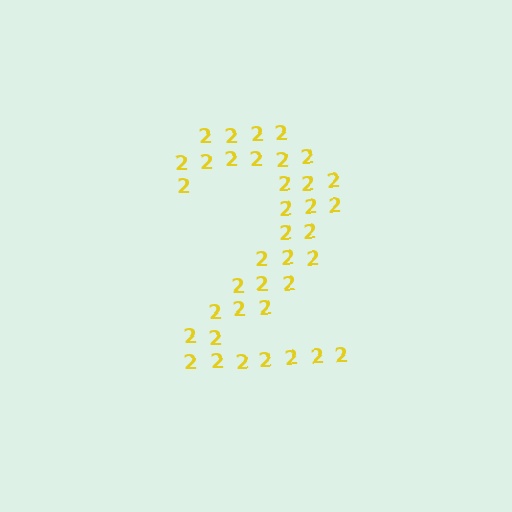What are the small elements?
The small elements are digit 2's.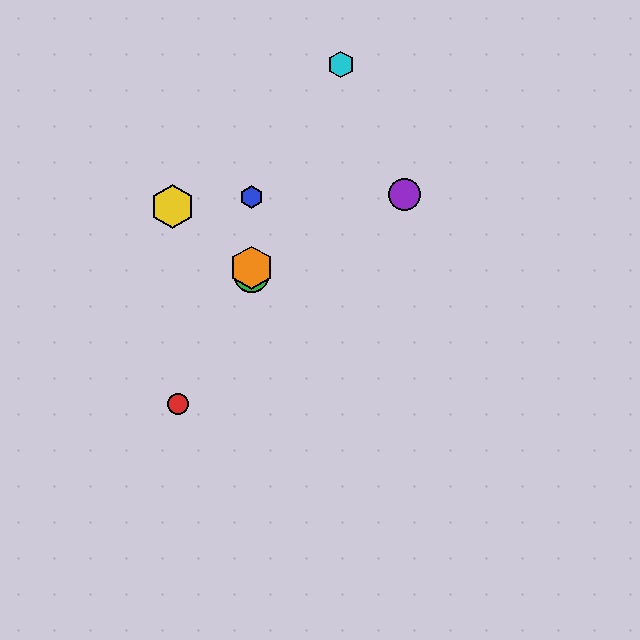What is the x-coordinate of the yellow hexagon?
The yellow hexagon is at x≈173.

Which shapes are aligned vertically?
The blue hexagon, the green circle, the orange hexagon are aligned vertically.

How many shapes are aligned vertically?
3 shapes (the blue hexagon, the green circle, the orange hexagon) are aligned vertically.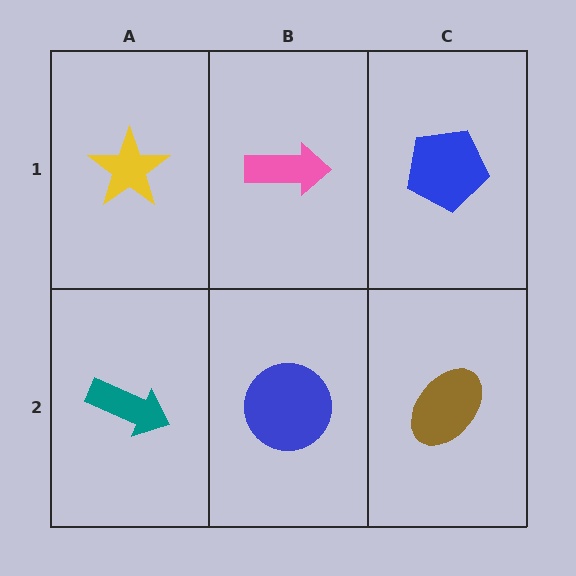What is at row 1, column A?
A yellow star.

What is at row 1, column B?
A pink arrow.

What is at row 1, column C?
A blue pentagon.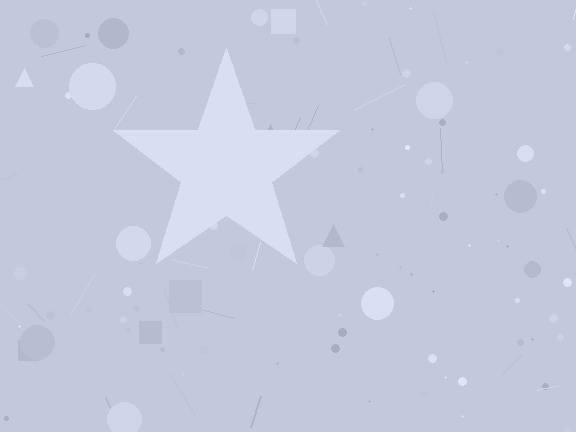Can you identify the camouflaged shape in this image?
The camouflaged shape is a star.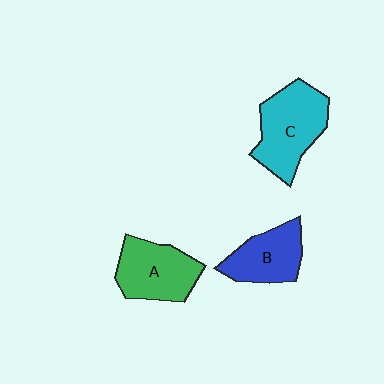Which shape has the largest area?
Shape C (cyan).